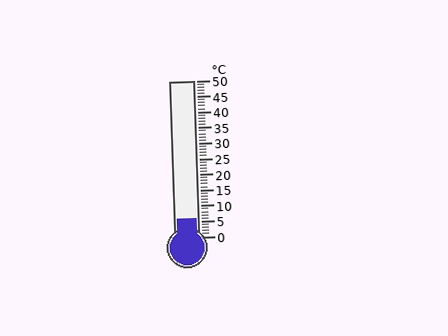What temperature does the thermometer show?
The thermometer shows approximately 6°C.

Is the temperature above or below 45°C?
The temperature is below 45°C.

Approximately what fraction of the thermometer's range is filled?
The thermometer is filled to approximately 10% of its range.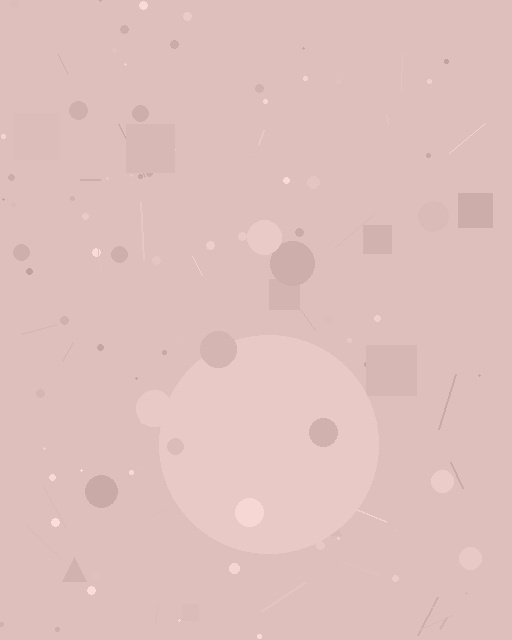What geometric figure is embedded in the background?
A circle is embedded in the background.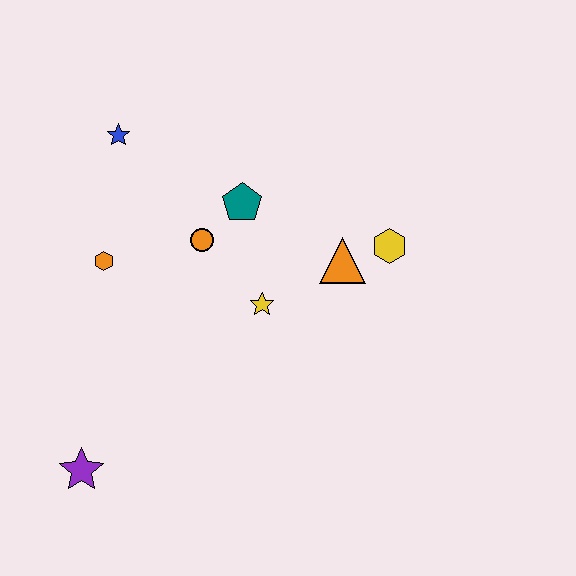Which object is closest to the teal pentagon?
The orange circle is closest to the teal pentagon.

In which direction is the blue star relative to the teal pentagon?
The blue star is to the left of the teal pentagon.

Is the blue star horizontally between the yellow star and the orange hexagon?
Yes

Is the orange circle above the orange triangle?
Yes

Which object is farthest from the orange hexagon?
The yellow hexagon is farthest from the orange hexagon.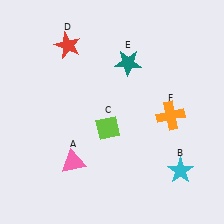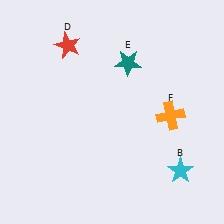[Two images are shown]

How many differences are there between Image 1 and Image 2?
There are 2 differences between the two images.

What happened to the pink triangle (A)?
The pink triangle (A) was removed in Image 2. It was in the bottom-left area of Image 1.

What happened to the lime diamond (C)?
The lime diamond (C) was removed in Image 2. It was in the bottom-left area of Image 1.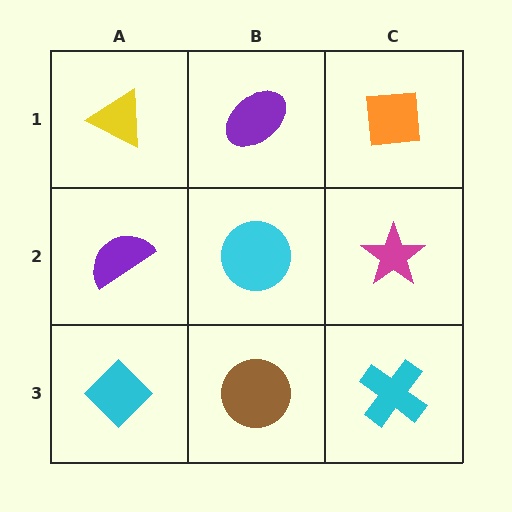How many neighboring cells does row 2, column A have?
3.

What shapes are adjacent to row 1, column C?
A magenta star (row 2, column C), a purple ellipse (row 1, column B).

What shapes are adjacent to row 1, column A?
A purple semicircle (row 2, column A), a purple ellipse (row 1, column B).